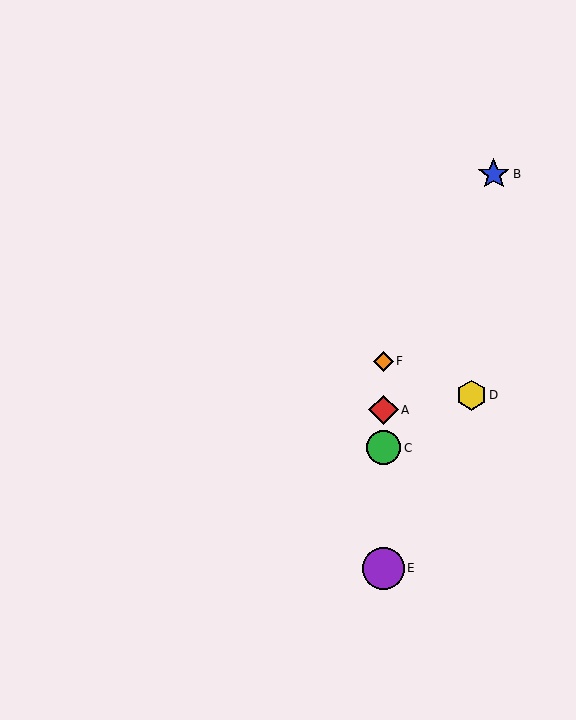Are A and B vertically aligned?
No, A is at x≈383 and B is at x≈494.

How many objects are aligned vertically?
4 objects (A, C, E, F) are aligned vertically.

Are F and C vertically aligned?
Yes, both are at x≈383.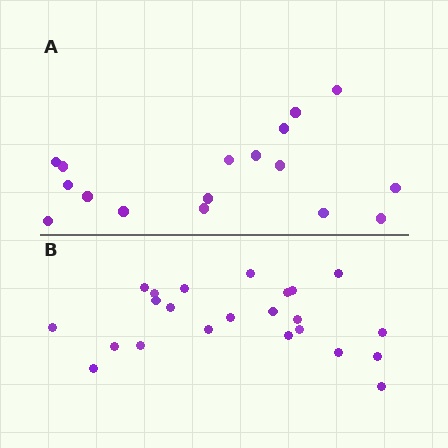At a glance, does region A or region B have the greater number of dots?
Region B (the bottom region) has more dots.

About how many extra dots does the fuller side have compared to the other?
Region B has about 6 more dots than region A.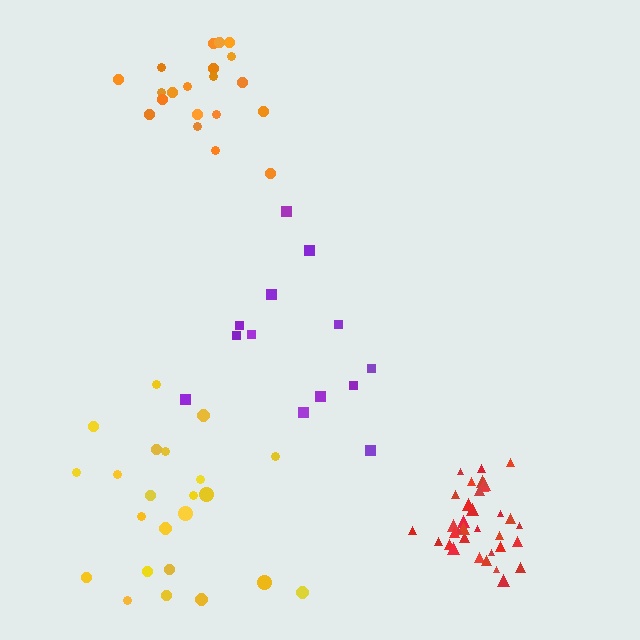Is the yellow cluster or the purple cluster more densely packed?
Yellow.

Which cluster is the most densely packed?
Red.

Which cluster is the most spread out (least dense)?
Purple.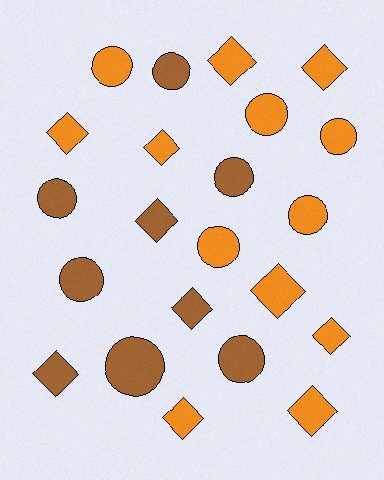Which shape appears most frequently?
Circle, with 11 objects.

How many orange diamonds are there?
There are 8 orange diamonds.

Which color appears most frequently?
Orange, with 13 objects.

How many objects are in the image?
There are 22 objects.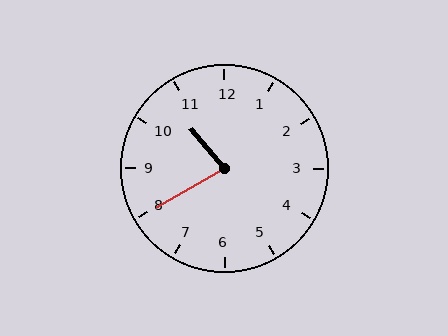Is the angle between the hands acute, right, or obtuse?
It is acute.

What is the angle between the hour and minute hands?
Approximately 80 degrees.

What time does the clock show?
10:40.